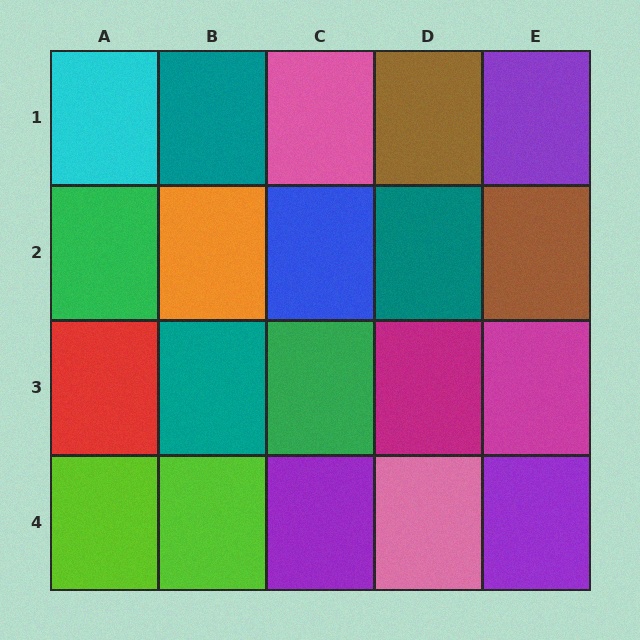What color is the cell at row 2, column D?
Teal.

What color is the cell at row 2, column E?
Brown.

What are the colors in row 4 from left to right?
Lime, lime, purple, pink, purple.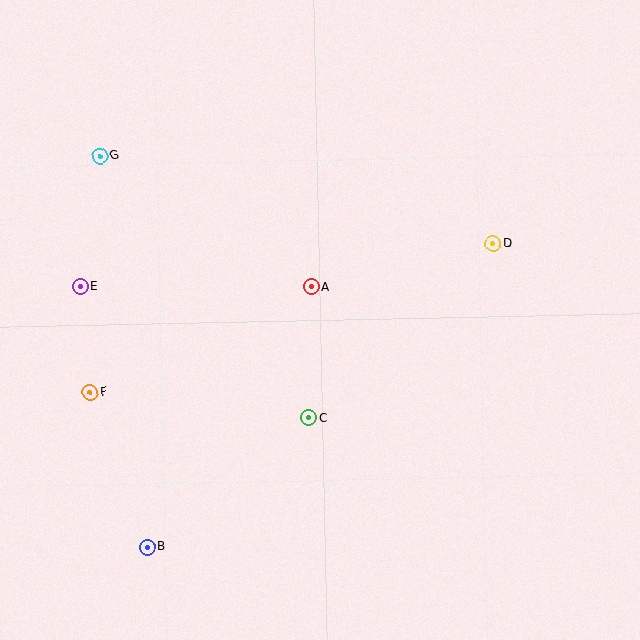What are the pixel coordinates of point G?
Point G is at (100, 156).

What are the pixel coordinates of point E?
Point E is at (80, 286).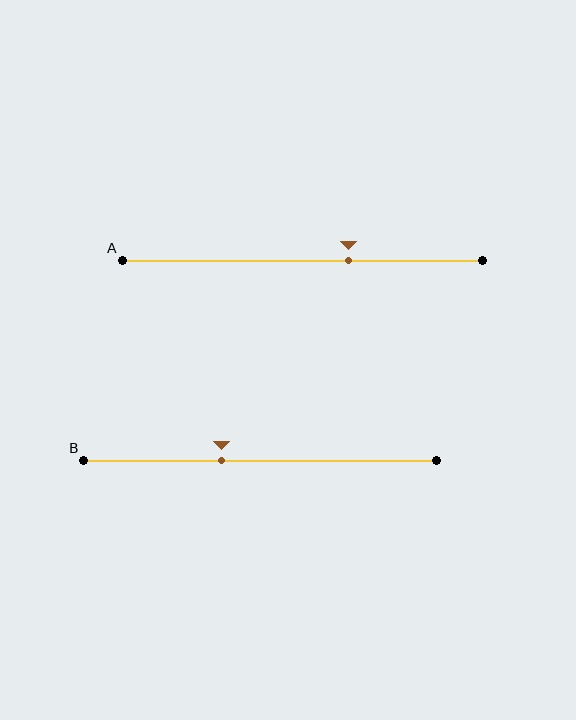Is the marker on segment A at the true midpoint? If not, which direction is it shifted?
No, the marker on segment A is shifted to the right by about 13% of the segment length.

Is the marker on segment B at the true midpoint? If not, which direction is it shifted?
No, the marker on segment B is shifted to the left by about 11% of the segment length.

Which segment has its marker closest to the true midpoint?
Segment B has its marker closest to the true midpoint.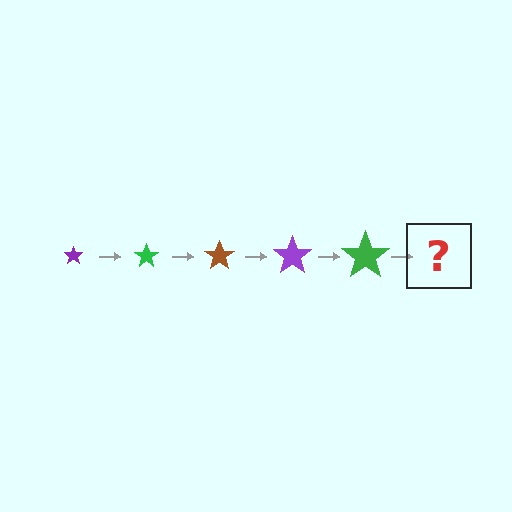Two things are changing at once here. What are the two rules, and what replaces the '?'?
The two rules are that the star grows larger each step and the color cycles through purple, green, and brown. The '?' should be a brown star, larger than the previous one.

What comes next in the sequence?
The next element should be a brown star, larger than the previous one.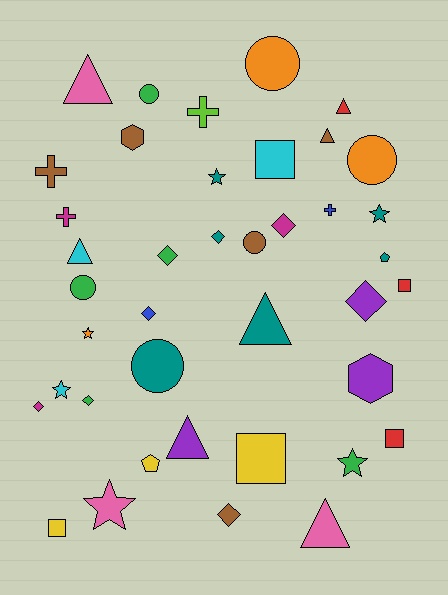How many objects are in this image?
There are 40 objects.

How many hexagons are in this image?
There are 2 hexagons.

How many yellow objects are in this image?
There are 3 yellow objects.